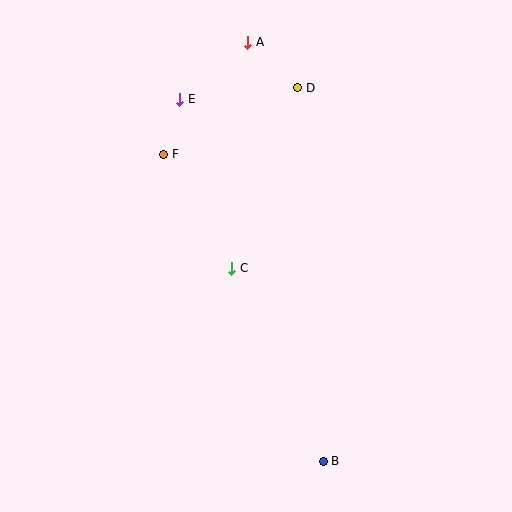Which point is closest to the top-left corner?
Point E is closest to the top-left corner.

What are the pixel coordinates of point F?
Point F is at (164, 154).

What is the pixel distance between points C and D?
The distance between C and D is 192 pixels.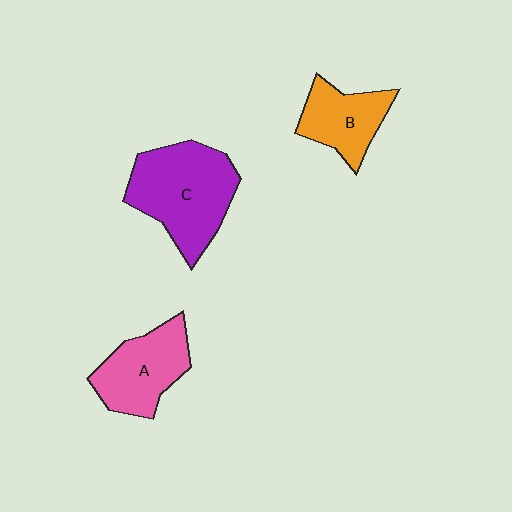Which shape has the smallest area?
Shape B (orange).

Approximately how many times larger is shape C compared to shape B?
Approximately 1.7 times.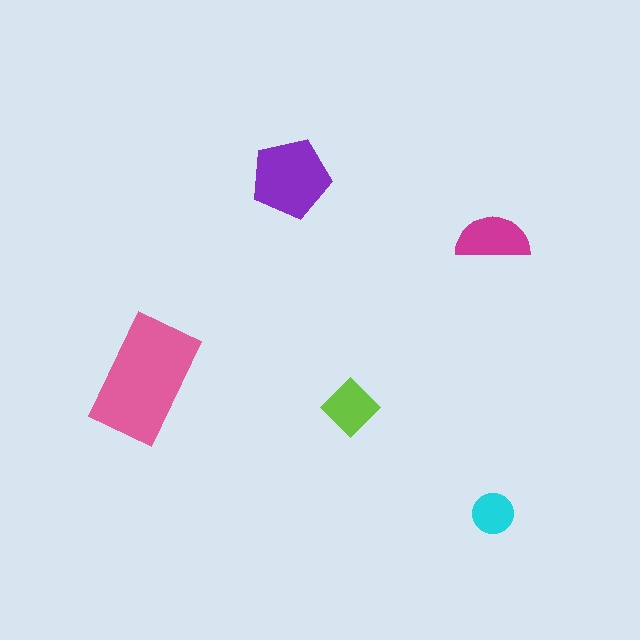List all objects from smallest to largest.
The cyan circle, the lime diamond, the magenta semicircle, the purple pentagon, the pink rectangle.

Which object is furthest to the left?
The pink rectangle is leftmost.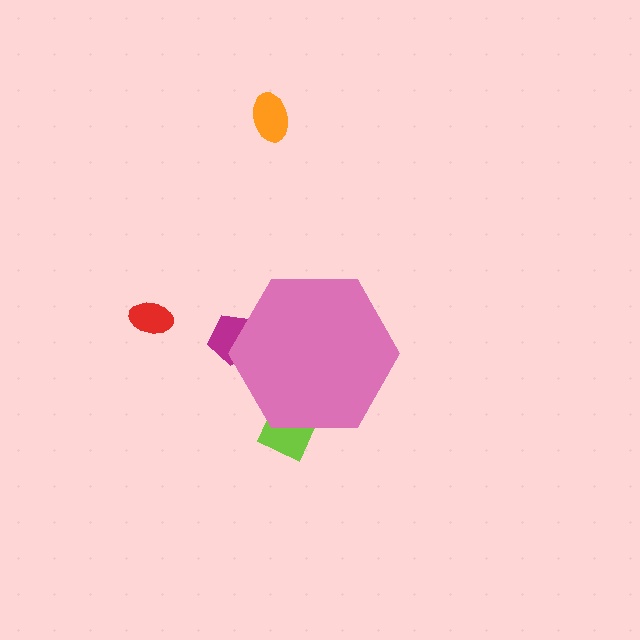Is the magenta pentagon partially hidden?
Yes, the magenta pentagon is partially hidden behind the pink hexagon.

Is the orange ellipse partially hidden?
No, the orange ellipse is fully visible.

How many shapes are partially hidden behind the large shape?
2 shapes are partially hidden.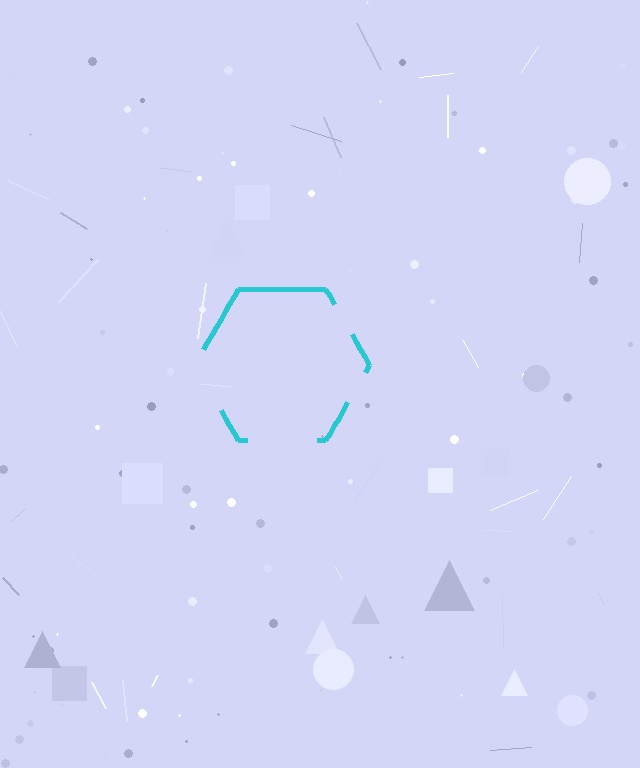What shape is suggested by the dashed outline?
The dashed outline suggests a hexagon.